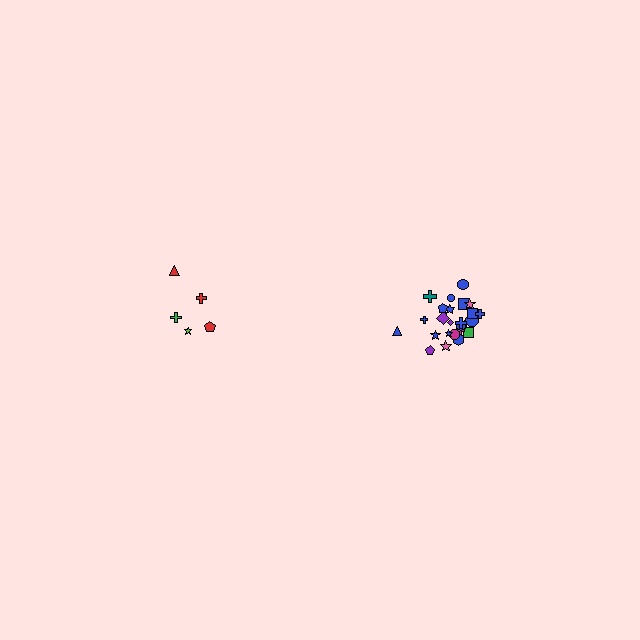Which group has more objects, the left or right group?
The right group.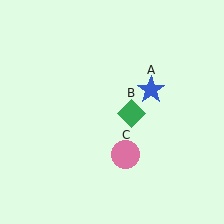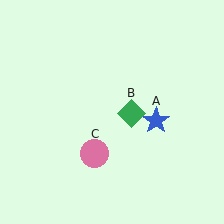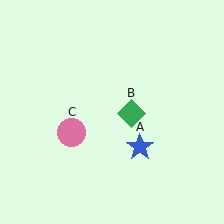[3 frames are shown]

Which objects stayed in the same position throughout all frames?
Green diamond (object B) remained stationary.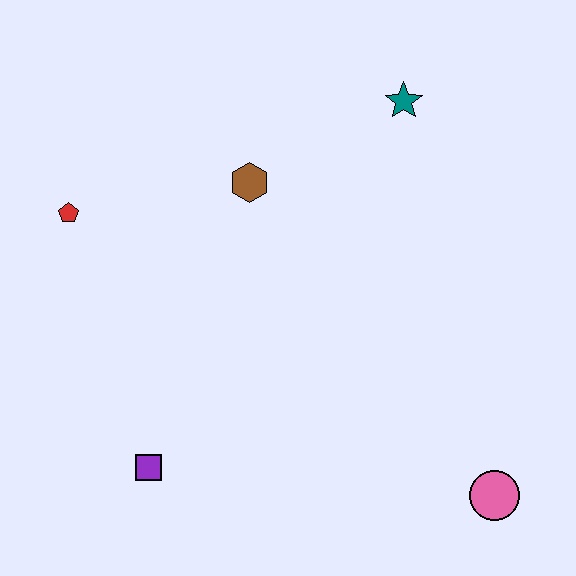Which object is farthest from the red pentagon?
The pink circle is farthest from the red pentagon.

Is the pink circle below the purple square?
Yes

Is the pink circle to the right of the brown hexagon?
Yes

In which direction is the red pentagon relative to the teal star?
The red pentagon is to the left of the teal star.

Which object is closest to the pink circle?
The purple square is closest to the pink circle.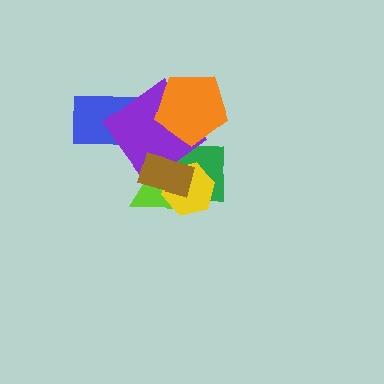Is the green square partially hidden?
Yes, it is partially covered by another shape.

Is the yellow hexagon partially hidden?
Yes, it is partially covered by another shape.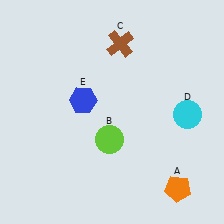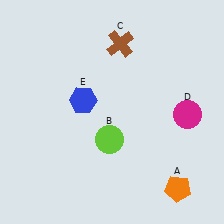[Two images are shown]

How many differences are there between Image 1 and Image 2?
There is 1 difference between the two images.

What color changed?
The circle (D) changed from cyan in Image 1 to magenta in Image 2.